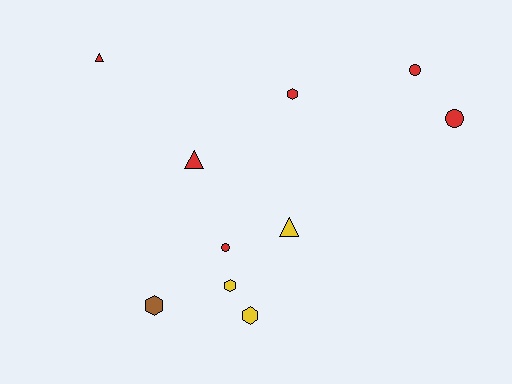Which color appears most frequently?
Red, with 6 objects.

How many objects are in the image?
There are 10 objects.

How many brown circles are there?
There are no brown circles.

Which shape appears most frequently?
Hexagon, with 4 objects.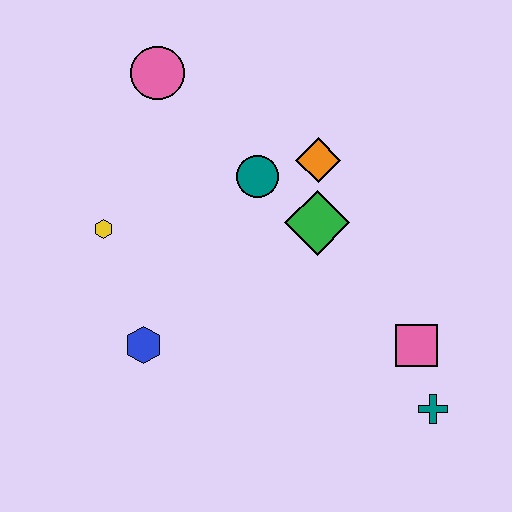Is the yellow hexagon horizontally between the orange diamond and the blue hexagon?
No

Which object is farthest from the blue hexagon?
The teal cross is farthest from the blue hexagon.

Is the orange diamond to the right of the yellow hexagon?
Yes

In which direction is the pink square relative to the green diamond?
The pink square is below the green diamond.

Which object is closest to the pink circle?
The teal circle is closest to the pink circle.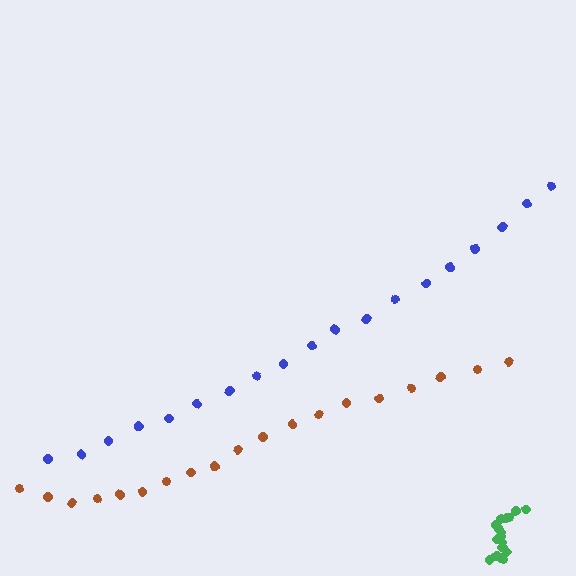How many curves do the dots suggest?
There are 3 distinct paths.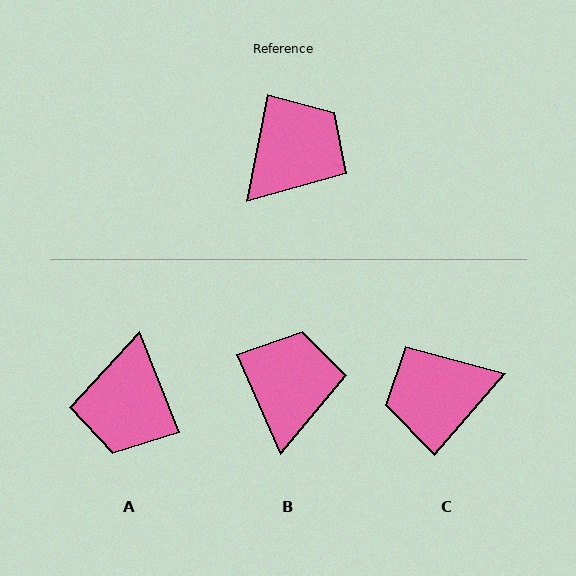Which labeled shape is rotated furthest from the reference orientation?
C, about 150 degrees away.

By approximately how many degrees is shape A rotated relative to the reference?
Approximately 148 degrees clockwise.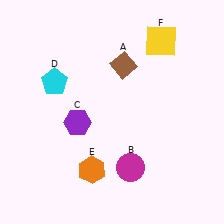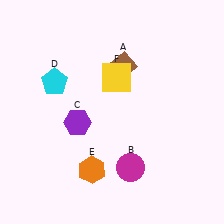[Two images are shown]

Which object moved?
The yellow square (F) moved left.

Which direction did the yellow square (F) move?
The yellow square (F) moved left.